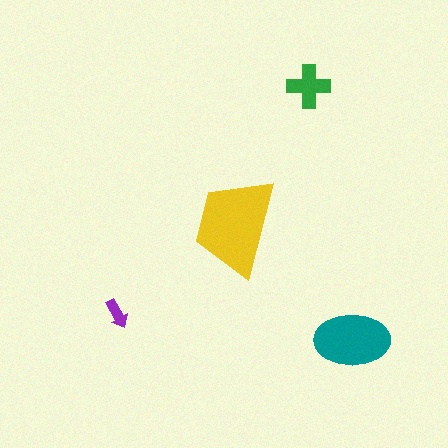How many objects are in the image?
There are 4 objects in the image.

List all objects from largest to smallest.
The yellow trapezoid, the teal ellipse, the green cross, the purple arrow.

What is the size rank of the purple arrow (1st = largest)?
4th.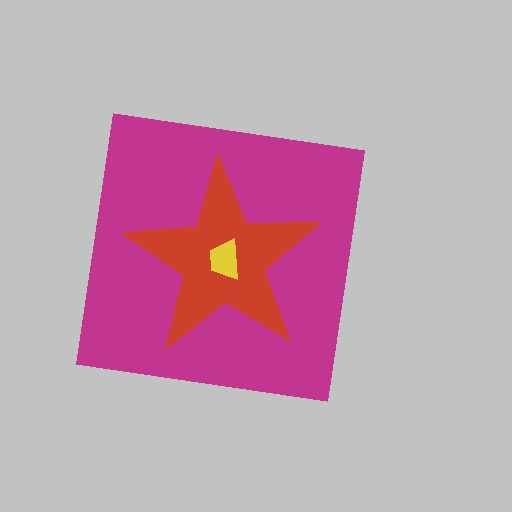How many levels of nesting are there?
3.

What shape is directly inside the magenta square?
The red star.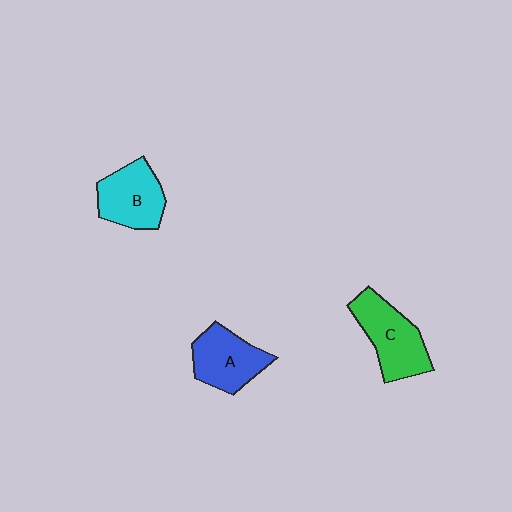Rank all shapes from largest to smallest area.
From largest to smallest: C (green), B (cyan), A (blue).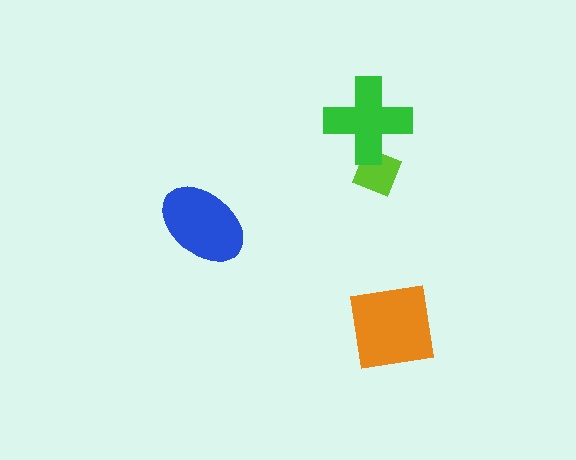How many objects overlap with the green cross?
1 object overlaps with the green cross.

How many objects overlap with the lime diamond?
1 object overlaps with the lime diamond.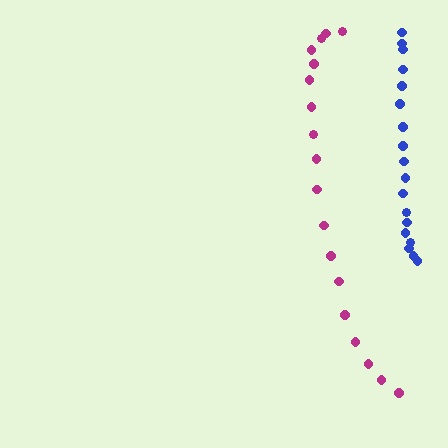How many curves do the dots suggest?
There are 2 distinct paths.